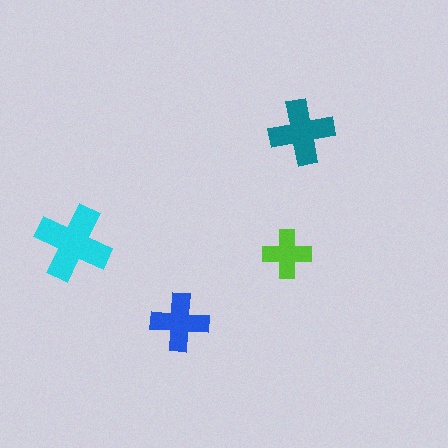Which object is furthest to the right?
The teal cross is rightmost.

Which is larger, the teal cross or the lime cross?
The teal one.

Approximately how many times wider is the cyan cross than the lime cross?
About 1.5 times wider.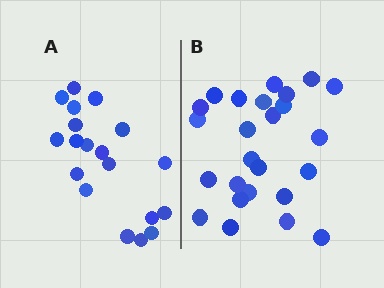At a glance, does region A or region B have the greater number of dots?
Region B (the right region) has more dots.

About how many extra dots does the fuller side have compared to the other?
Region B has about 6 more dots than region A.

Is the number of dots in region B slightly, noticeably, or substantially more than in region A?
Region B has noticeably more, but not dramatically so. The ratio is roughly 1.3 to 1.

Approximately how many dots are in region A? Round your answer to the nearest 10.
About 20 dots. (The exact count is 19, which rounds to 20.)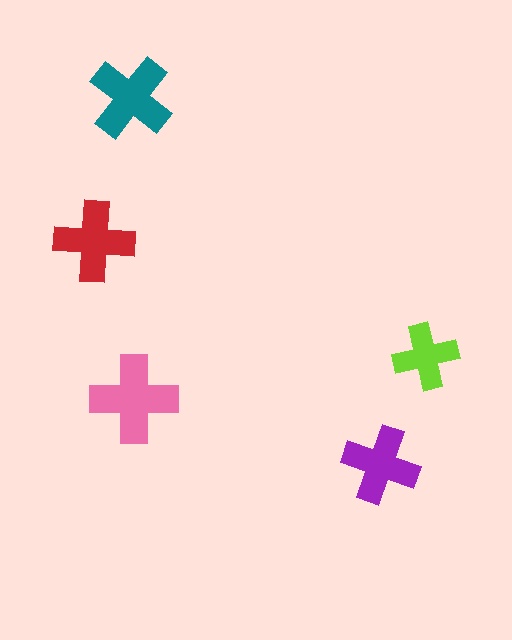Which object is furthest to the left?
The red cross is leftmost.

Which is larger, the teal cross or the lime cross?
The teal one.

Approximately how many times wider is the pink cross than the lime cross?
About 1.5 times wider.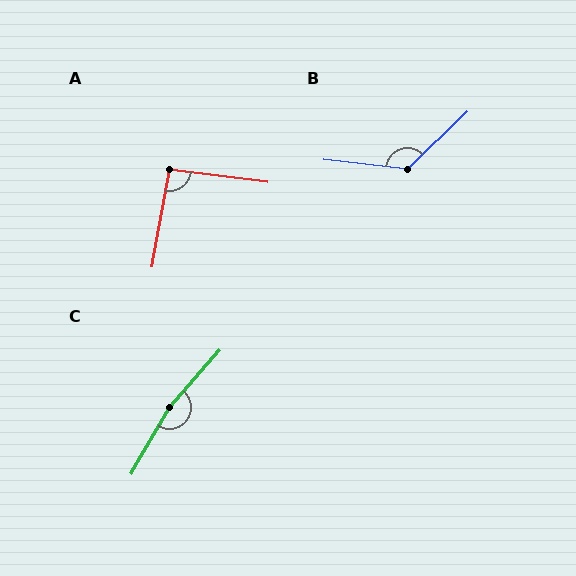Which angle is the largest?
C, at approximately 169 degrees.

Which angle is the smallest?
A, at approximately 93 degrees.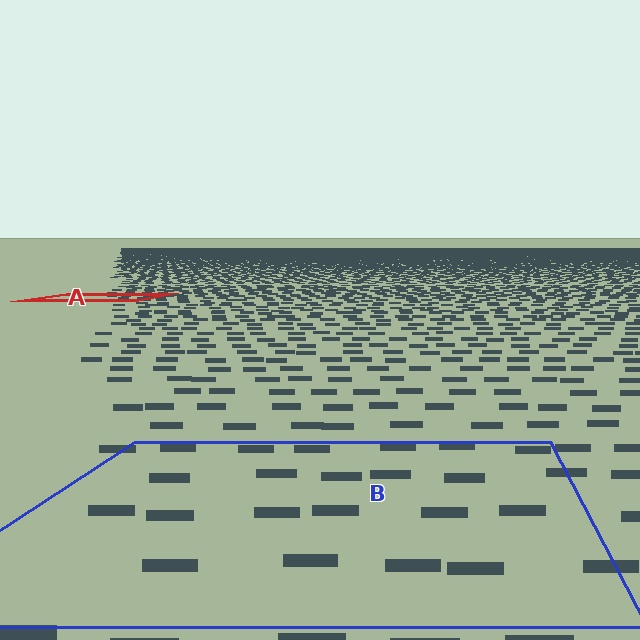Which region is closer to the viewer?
Region B is closer. The texture elements there are larger and more spread out.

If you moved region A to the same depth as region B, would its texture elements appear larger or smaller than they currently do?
They would appear larger. At a closer depth, the same texture elements are projected at a bigger on-screen size.